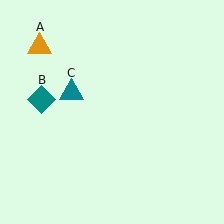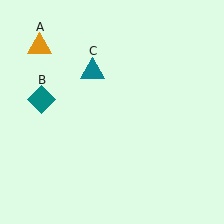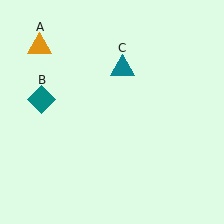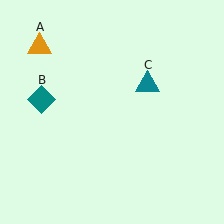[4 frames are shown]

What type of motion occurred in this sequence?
The teal triangle (object C) rotated clockwise around the center of the scene.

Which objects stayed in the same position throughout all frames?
Orange triangle (object A) and teal diamond (object B) remained stationary.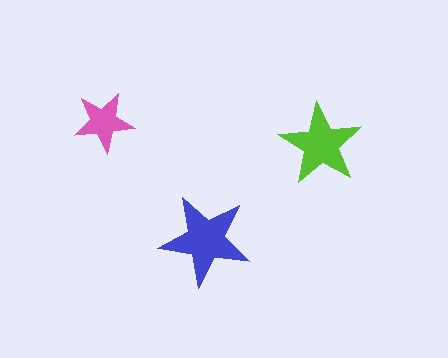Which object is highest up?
The pink star is topmost.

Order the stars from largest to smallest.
the blue one, the lime one, the pink one.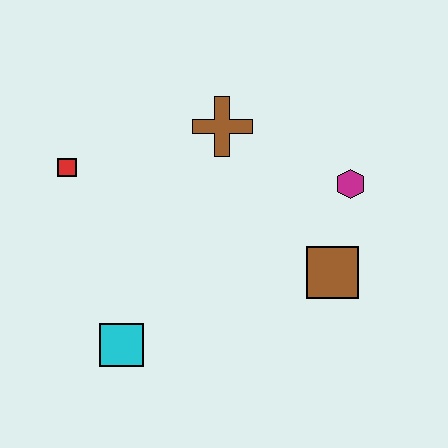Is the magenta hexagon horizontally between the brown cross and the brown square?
No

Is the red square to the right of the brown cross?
No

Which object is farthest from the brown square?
The red square is farthest from the brown square.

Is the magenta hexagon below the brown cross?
Yes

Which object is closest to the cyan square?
The red square is closest to the cyan square.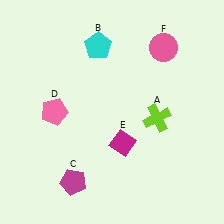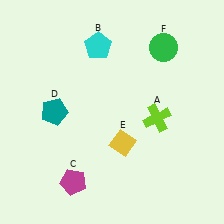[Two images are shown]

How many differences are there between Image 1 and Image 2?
There are 3 differences between the two images.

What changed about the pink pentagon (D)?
In Image 1, D is pink. In Image 2, it changed to teal.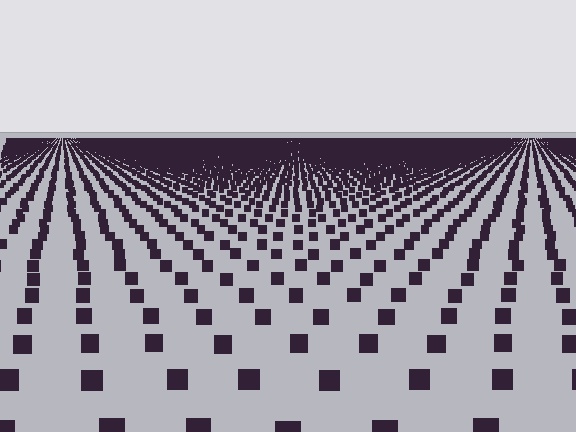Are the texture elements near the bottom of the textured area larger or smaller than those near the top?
Larger. Near the bottom, elements are closer to the viewer and appear at a bigger on-screen size.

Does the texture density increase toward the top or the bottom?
Density increases toward the top.